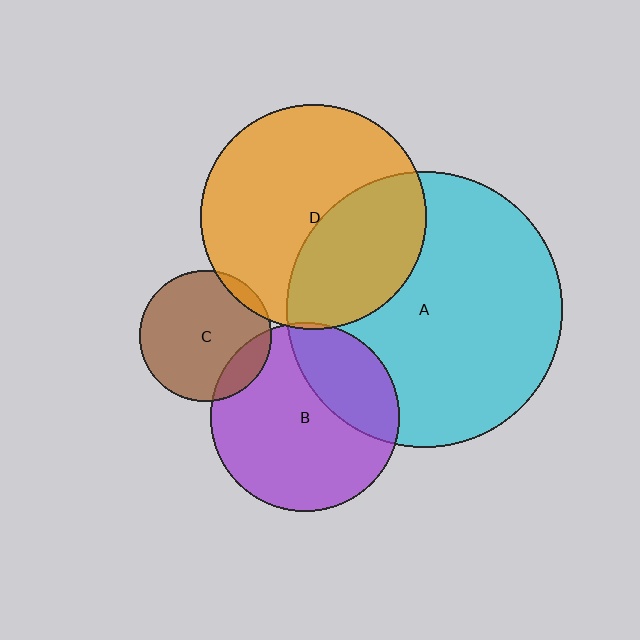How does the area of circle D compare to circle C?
Approximately 2.9 times.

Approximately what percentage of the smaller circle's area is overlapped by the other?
Approximately 30%.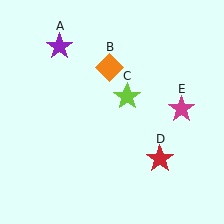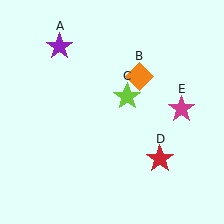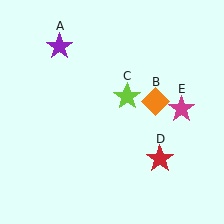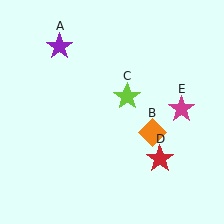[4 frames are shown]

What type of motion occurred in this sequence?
The orange diamond (object B) rotated clockwise around the center of the scene.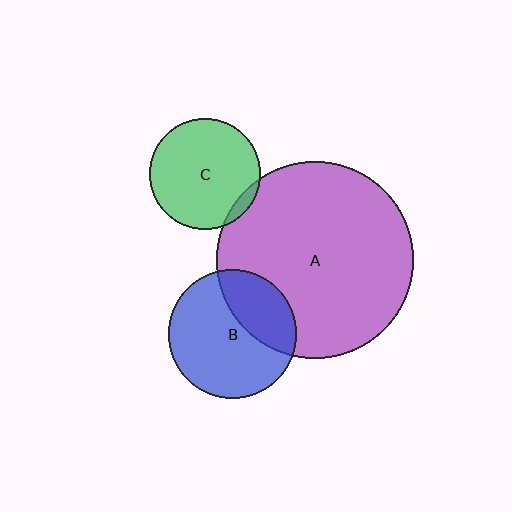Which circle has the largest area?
Circle A (purple).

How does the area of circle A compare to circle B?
Approximately 2.4 times.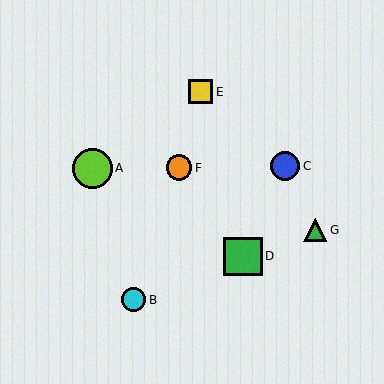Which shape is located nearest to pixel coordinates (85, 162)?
The lime circle (labeled A) at (92, 168) is nearest to that location.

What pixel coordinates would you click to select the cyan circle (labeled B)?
Click at (134, 300) to select the cyan circle B.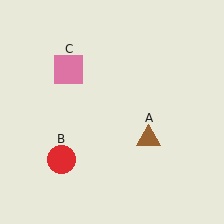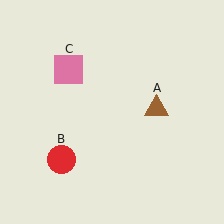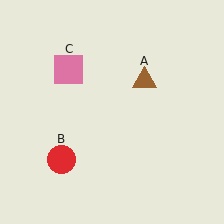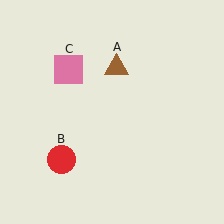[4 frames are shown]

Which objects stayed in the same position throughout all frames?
Red circle (object B) and pink square (object C) remained stationary.